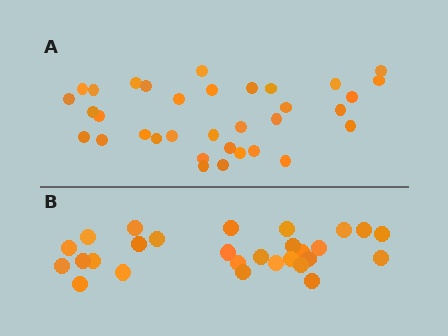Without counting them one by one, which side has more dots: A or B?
Region A (the top region) has more dots.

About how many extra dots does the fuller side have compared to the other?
Region A has about 6 more dots than region B.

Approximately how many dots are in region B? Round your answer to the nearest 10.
About 30 dots. (The exact count is 28, which rounds to 30.)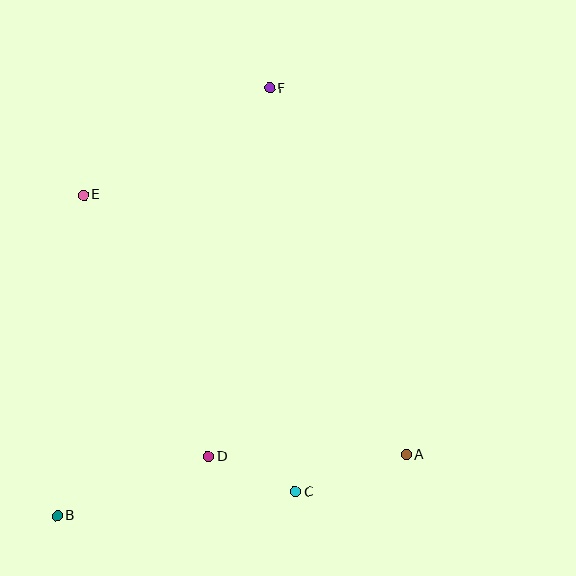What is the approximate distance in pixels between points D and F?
The distance between D and F is approximately 374 pixels.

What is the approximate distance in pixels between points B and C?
The distance between B and C is approximately 239 pixels.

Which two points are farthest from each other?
Points B and F are farthest from each other.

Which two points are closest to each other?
Points C and D are closest to each other.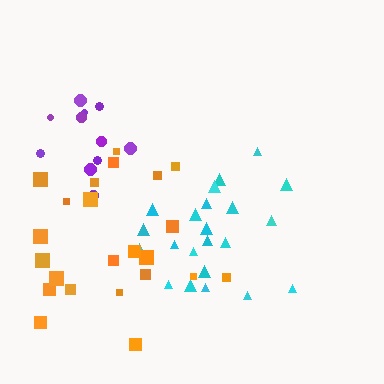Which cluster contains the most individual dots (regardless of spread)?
Orange (23).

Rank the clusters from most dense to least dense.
cyan, purple, orange.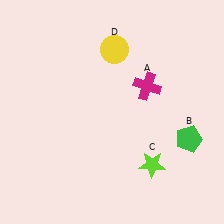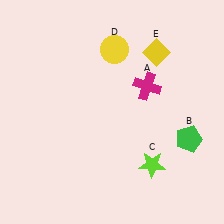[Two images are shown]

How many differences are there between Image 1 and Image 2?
There is 1 difference between the two images.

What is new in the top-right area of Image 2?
A yellow diamond (E) was added in the top-right area of Image 2.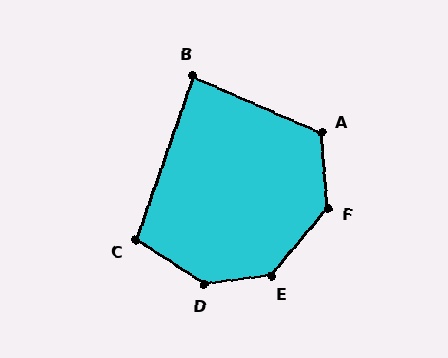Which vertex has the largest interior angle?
D, at approximately 139 degrees.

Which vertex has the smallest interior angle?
B, at approximately 86 degrees.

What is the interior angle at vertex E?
Approximately 138 degrees (obtuse).